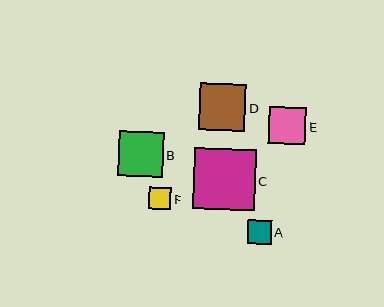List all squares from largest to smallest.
From largest to smallest: C, D, B, E, A, F.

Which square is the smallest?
Square F is the smallest with a size of approximately 22 pixels.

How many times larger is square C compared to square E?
Square C is approximately 1.7 times the size of square E.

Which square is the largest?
Square C is the largest with a size of approximately 61 pixels.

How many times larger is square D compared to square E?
Square D is approximately 1.3 times the size of square E.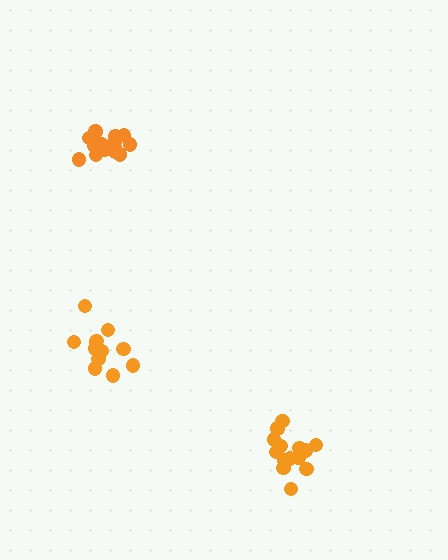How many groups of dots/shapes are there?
There are 3 groups.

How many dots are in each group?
Group 1: 16 dots, Group 2: 12 dots, Group 3: 15 dots (43 total).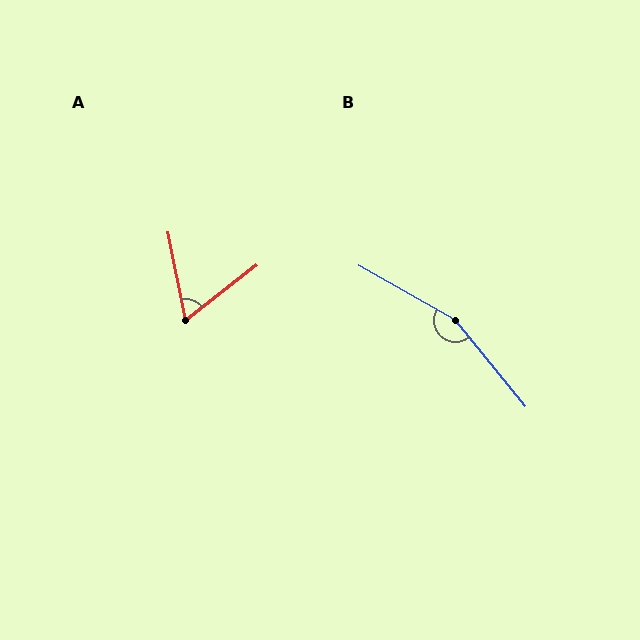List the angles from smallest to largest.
A (64°), B (158°).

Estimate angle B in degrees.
Approximately 158 degrees.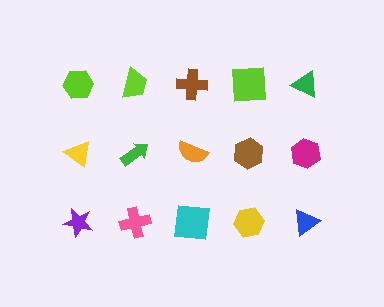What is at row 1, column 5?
A green triangle.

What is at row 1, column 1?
A lime hexagon.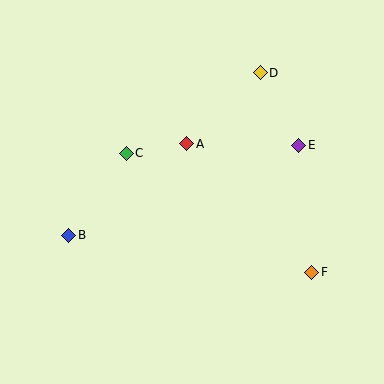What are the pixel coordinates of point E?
Point E is at (299, 145).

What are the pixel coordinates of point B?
Point B is at (69, 235).